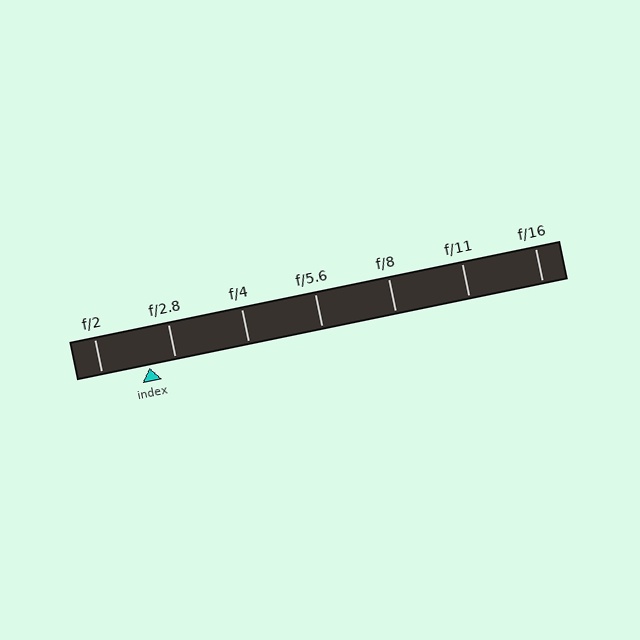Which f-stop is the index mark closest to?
The index mark is closest to f/2.8.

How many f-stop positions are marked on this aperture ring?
There are 7 f-stop positions marked.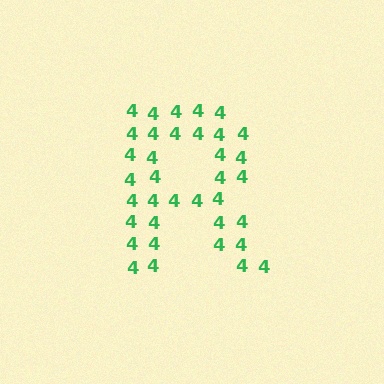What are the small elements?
The small elements are digit 4's.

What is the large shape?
The large shape is the letter R.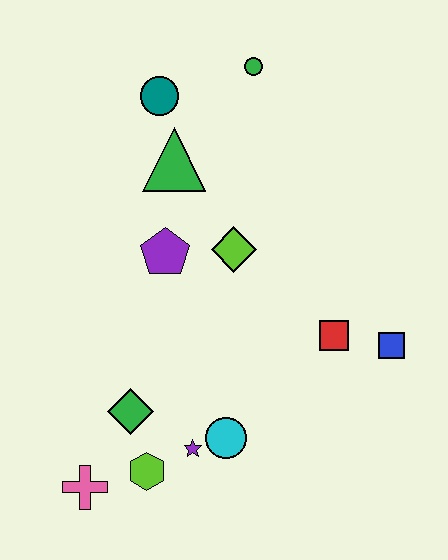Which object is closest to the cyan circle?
The purple star is closest to the cyan circle.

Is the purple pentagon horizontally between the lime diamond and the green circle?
No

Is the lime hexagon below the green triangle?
Yes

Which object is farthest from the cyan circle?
The green circle is farthest from the cyan circle.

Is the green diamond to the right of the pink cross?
Yes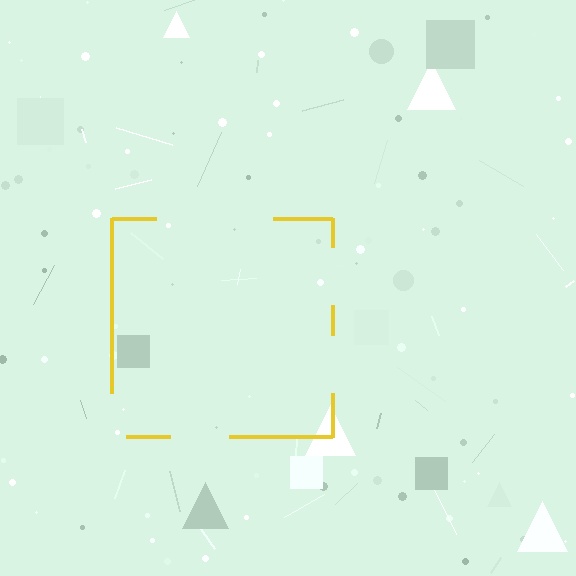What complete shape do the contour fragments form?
The contour fragments form a square.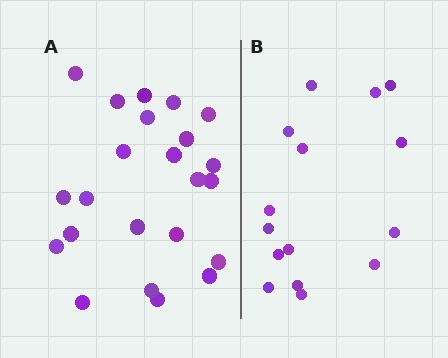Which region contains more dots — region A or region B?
Region A (the left region) has more dots.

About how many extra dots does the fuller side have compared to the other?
Region A has roughly 8 or so more dots than region B.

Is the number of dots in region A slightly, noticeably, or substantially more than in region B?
Region A has substantially more. The ratio is roughly 1.5 to 1.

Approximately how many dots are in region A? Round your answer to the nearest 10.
About 20 dots. (The exact count is 23, which rounds to 20.)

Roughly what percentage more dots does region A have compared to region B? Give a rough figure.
About 55% more.